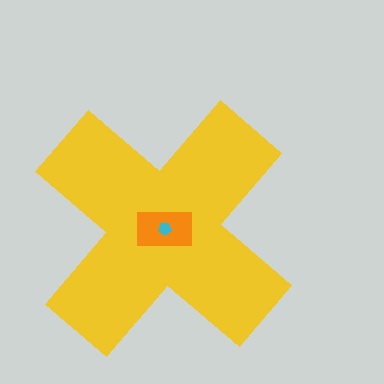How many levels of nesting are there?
3.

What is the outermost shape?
The yellow cross.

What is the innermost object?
The cyan pentagon.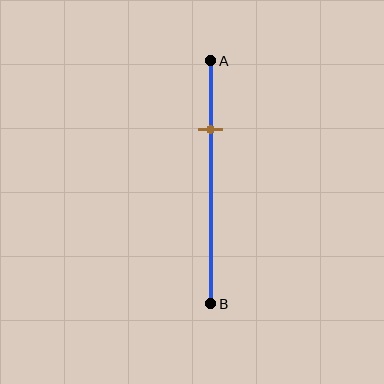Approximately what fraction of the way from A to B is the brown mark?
The brown mark is approximately 30% of the way from A to B.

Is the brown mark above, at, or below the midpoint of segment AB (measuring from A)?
The brown mark is above the midpoint of segment AB.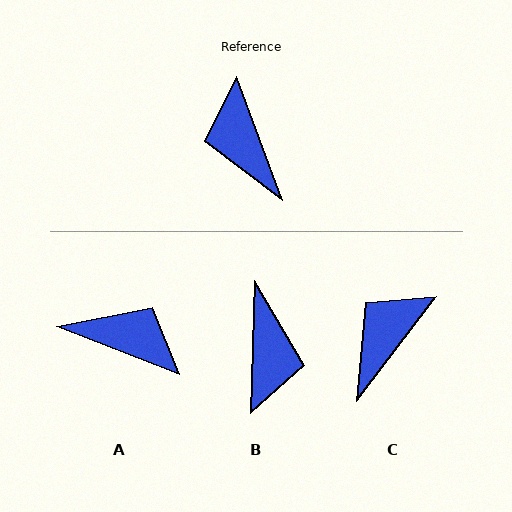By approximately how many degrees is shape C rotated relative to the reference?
Approximately 58 degrees clockwise.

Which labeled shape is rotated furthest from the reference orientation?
B, about 158 degrees away.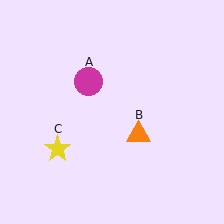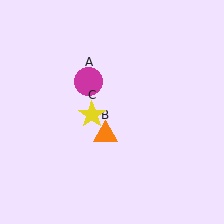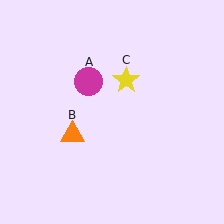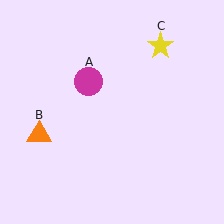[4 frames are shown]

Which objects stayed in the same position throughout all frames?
Magenta circle (object A) remained stationary.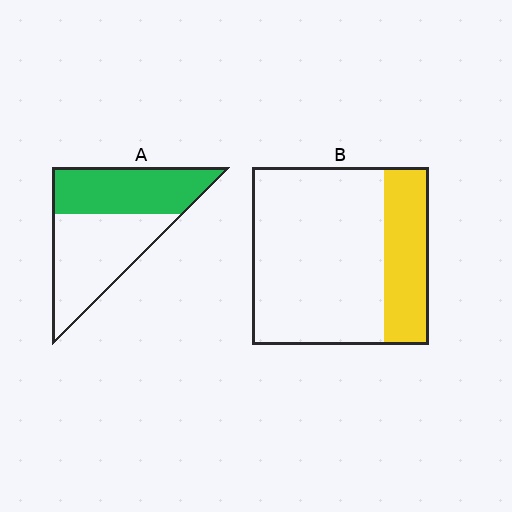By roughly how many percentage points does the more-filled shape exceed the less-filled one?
By roughly 20 percentage points (A over B).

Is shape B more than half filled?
No.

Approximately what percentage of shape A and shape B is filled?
A is approximately 45% and B is approximately 25%.